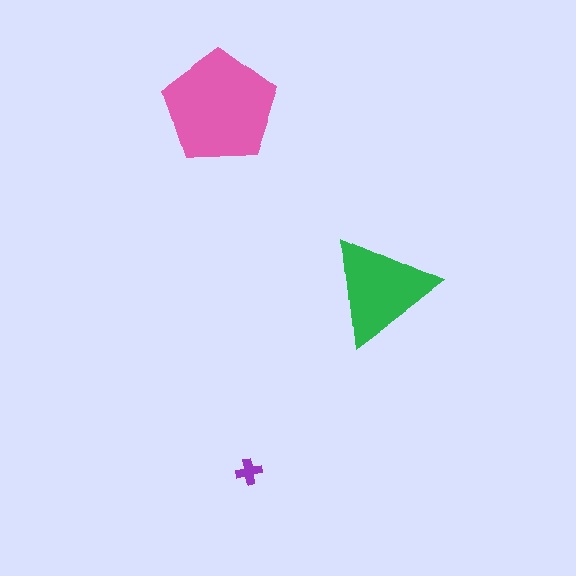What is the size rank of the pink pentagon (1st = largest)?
1st.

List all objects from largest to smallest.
The pink pentagon, the green triangle, the purple cross.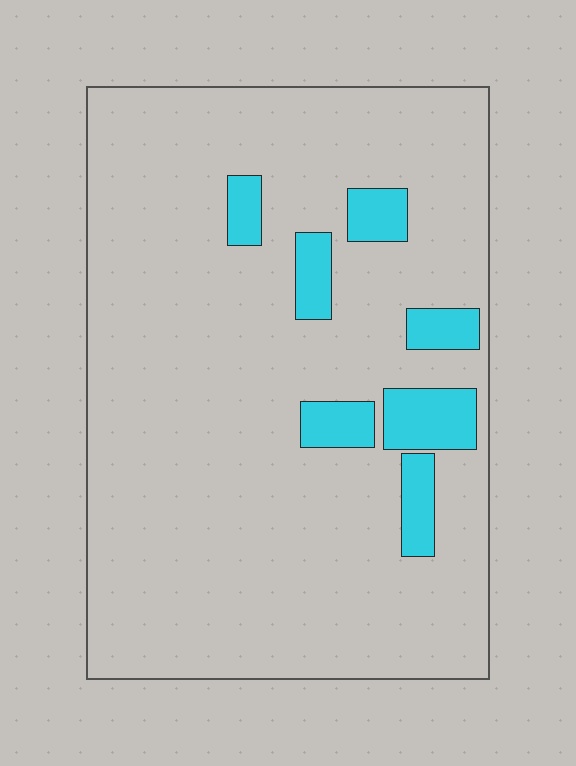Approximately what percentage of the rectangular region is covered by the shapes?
Approximately 10%.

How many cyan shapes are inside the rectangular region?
7.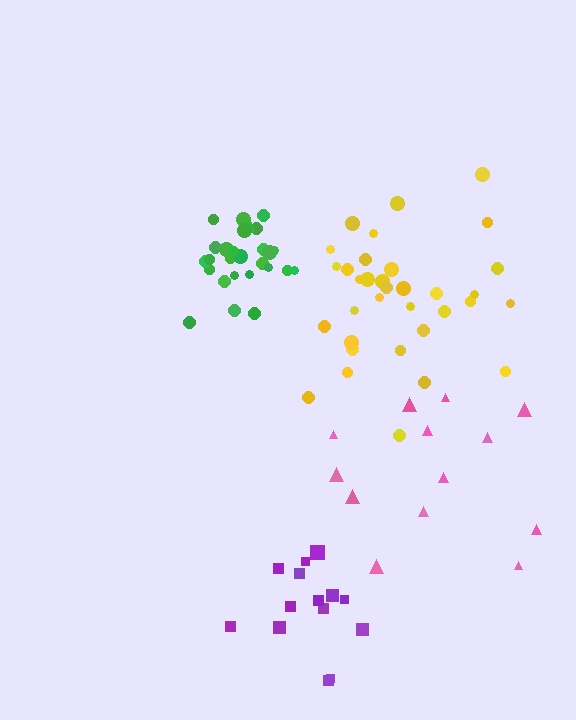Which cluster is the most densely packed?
Green.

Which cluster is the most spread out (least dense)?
Pink.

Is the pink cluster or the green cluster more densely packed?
Green.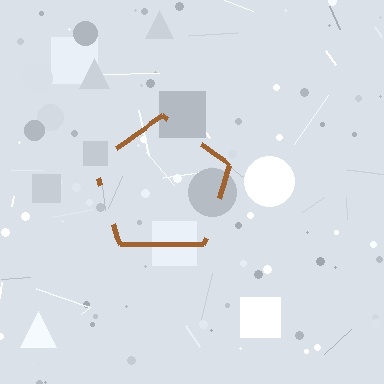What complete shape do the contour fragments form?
The contour fragments form a pentagon.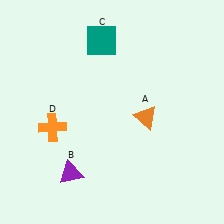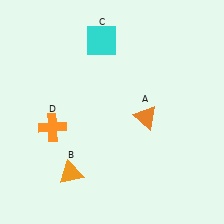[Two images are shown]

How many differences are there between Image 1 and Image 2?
There are 2 differences between the two images.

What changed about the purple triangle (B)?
In Image 1, B is purple. In Image 2, it changed to orange.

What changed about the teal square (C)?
In Image 1, C is teal. In Image 2, it changed to cyan.